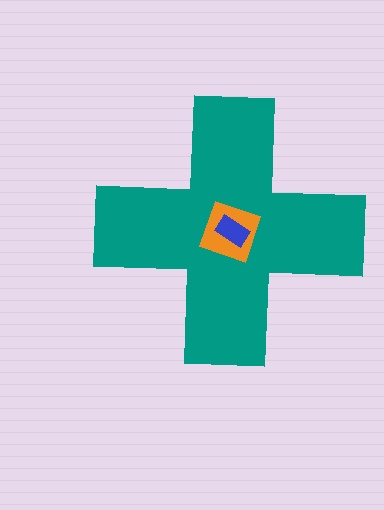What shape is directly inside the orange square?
The blue rectangle.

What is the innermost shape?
The blue rectangle.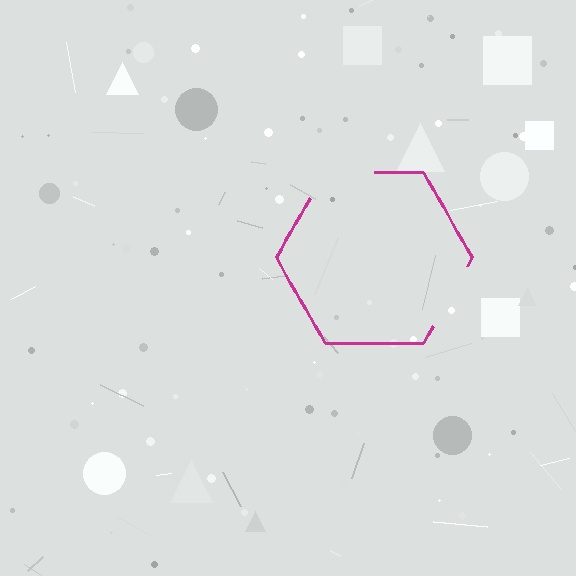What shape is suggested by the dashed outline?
The dashed outline suggests a hexagon.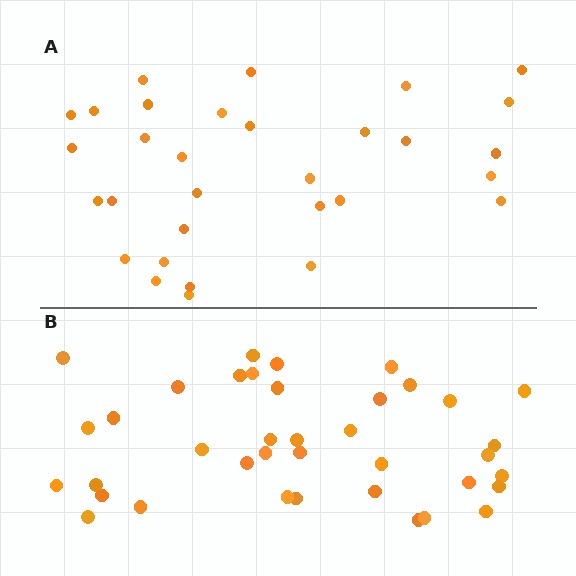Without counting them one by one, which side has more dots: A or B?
Region B (the bottom region) has more dots.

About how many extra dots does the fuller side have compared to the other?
Region B has roughly 8 or so more dots than region A.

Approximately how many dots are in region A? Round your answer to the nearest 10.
About 30 dots. (The exact count is 31, which rounds to 30.)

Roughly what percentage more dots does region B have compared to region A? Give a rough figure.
About 25% more.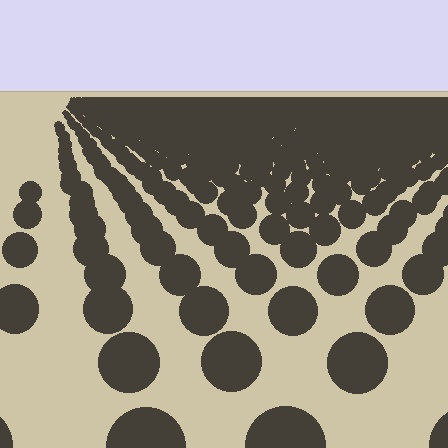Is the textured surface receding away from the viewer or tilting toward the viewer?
The surface is receding away from the viewer. Texture elements get smaller and denser toward the top.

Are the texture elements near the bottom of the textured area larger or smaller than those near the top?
Larger. Near the bottom, elements are closer to the viewer and appear at a bigger on-screen size.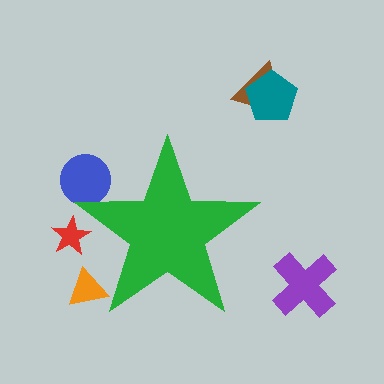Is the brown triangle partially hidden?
No, the brown triangle is fully visible.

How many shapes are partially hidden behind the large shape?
3 shapes are partially hidden.